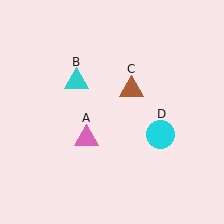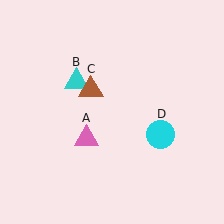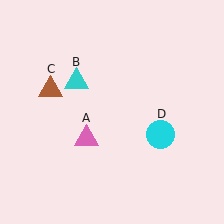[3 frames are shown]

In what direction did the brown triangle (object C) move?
The brown triangle (object C) moved left.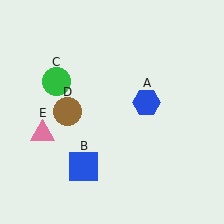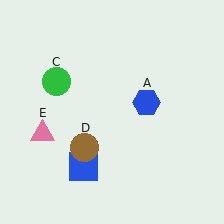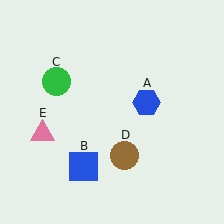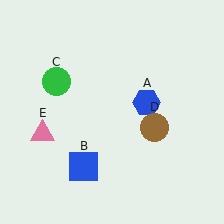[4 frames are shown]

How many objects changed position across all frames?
1 object changed position: brown circle (object D).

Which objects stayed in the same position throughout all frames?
Blue hexagon (object A) and blue square (object B) and green circle (object C) and pink triangle (object E) remained stationary.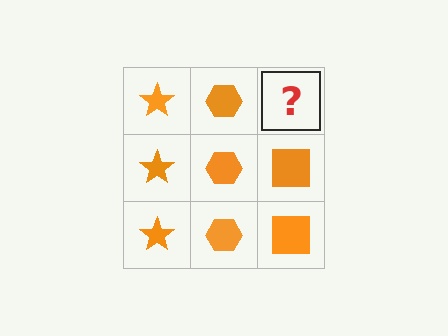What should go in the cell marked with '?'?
The missing cell should contain an orange square.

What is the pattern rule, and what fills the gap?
The rule is that each column has a consistent shape. The gap should be filled with an orange square.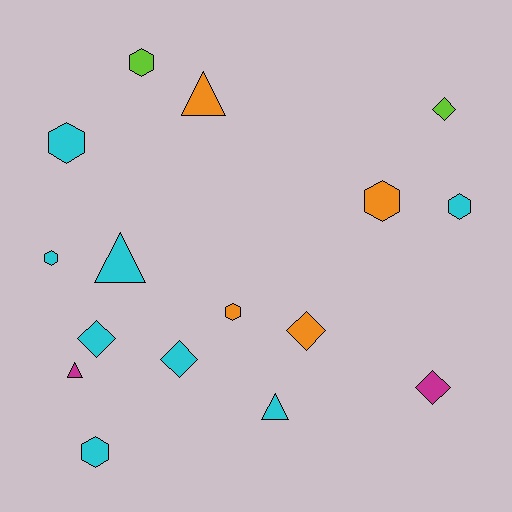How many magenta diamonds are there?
There is 1 magenta diamond.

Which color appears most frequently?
Cyan, with 8 objects.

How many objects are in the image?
There are 16 objects.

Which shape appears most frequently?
Hexagon, with 7 objects.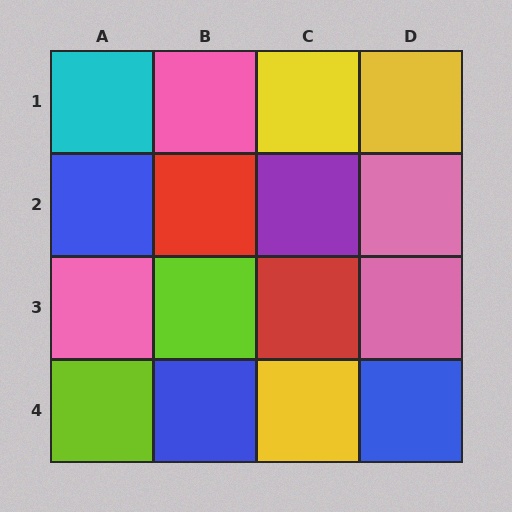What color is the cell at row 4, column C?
Yellow.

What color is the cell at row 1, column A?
Cyan.